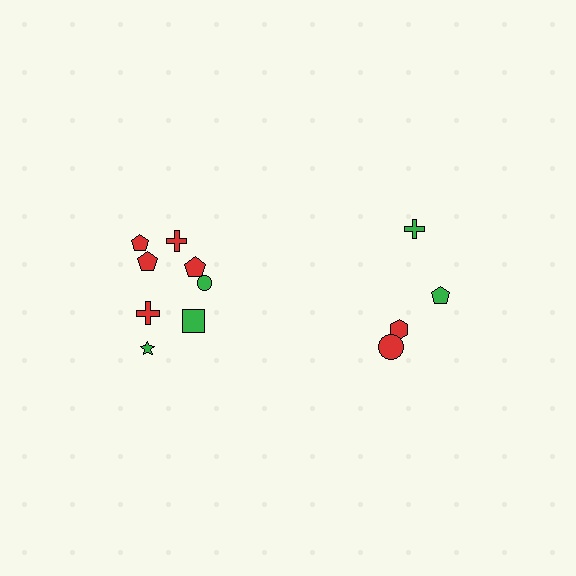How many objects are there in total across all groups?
There are 12 objects.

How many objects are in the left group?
There are 8 objects.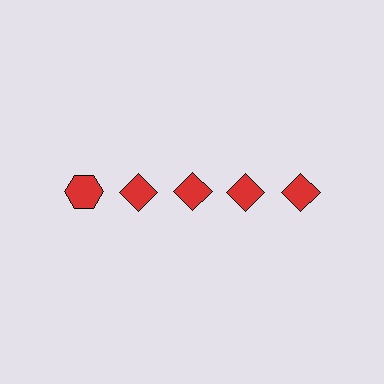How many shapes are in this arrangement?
There are 5 shapes arranged in a grid pattern.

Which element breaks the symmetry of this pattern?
The red hexagon in the top row, leftmost column breaks the symmetry. All other shapes are red diamonds.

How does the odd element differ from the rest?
It has a different shape: hexagon instead of diamond.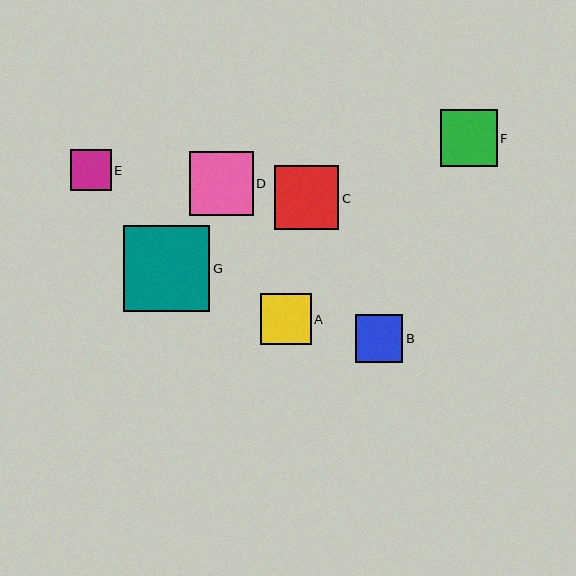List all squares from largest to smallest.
From largest to smallest: G, C, D, F, A, B, E.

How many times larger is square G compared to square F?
Square G is approximately 1.5 times the size of square F.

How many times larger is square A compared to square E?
Square A is approximately 1.3 times the size of square E.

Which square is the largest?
Square G is the largest with a size of approximately 87 pixels.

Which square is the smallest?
Square E is the smallest with a size of approximately 40 pixels.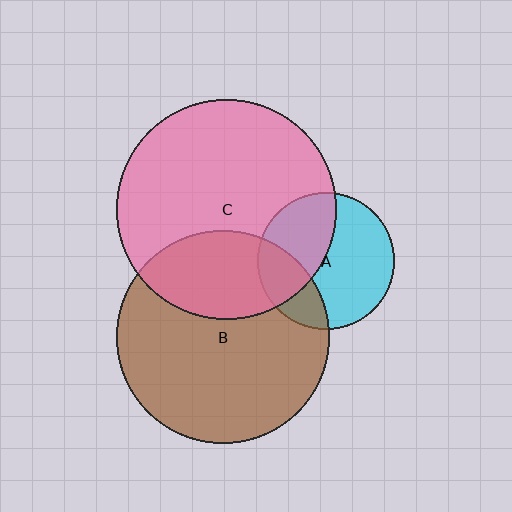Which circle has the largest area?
Circle C (pink).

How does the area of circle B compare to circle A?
Approximately 2.4 times.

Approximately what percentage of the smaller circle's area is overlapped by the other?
Approximately 25%.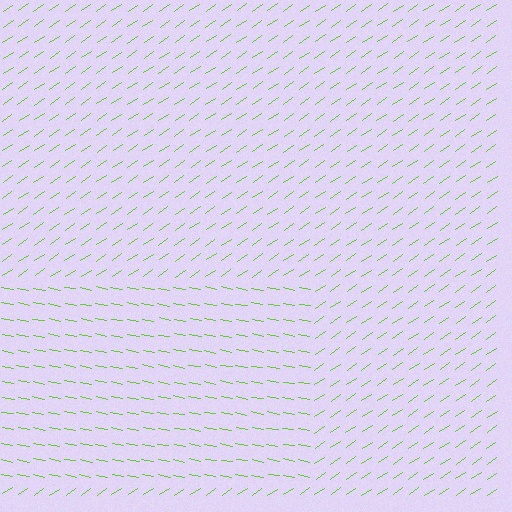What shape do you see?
I see a rectangle.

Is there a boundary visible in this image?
Yes, there is a texture boundary formed by a change in line orientation.